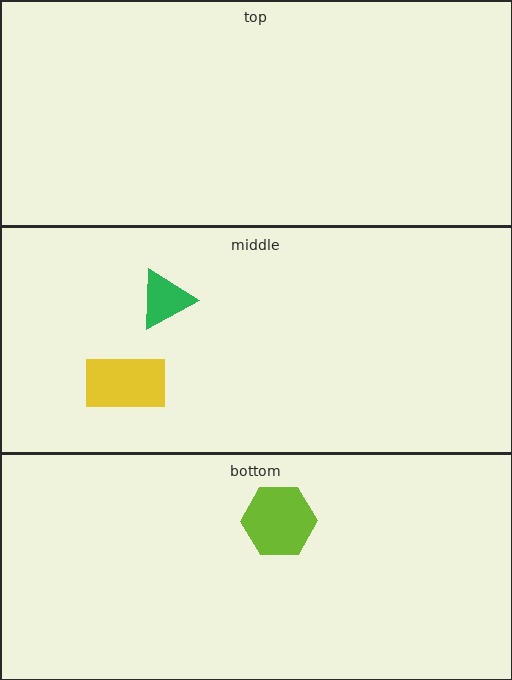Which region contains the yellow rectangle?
The middle region.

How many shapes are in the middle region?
2.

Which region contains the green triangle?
The middle region.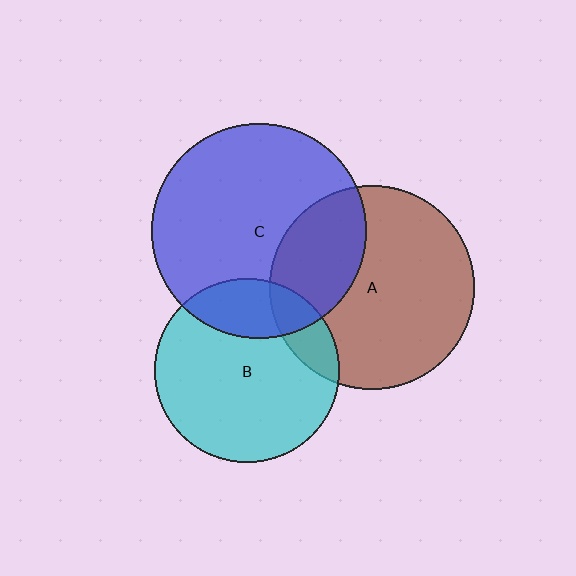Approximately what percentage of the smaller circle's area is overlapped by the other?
Approximately 15%.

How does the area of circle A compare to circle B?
Approximately 1.2 times.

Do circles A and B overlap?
Yes.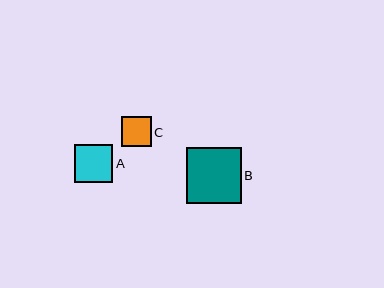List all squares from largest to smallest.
From largest to smallest: B, A, C.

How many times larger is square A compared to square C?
Square A is approximately 1.3 times the size of square C.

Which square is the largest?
Square B is the largest with a size of approximately 55 pixels.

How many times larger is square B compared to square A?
Square B is approximately 1.4 times the size of square A.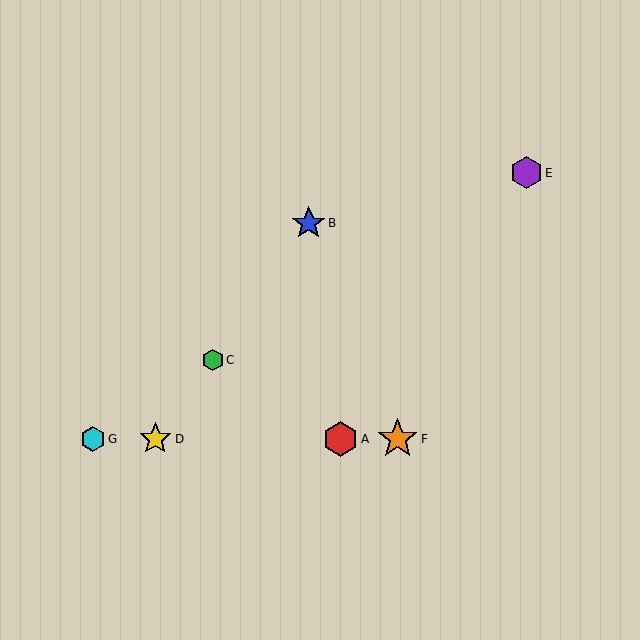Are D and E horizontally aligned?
No, D is at y≈439 and E is at y≈173.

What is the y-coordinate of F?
Object F is at y≈439.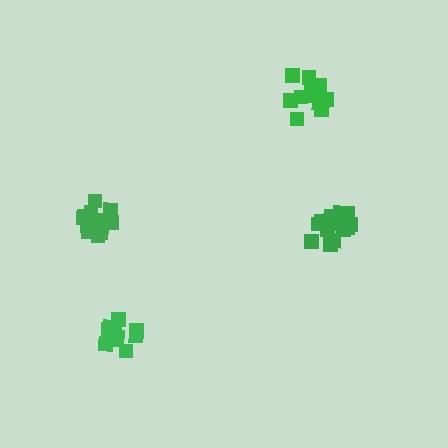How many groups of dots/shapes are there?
There are 4 groups.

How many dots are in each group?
Group 1: 14 dots, Group 2: 18 dots, Group 3: 18 dots, Group 4: 14 dots (64 total).